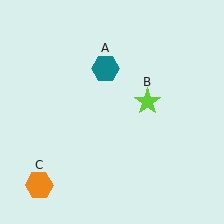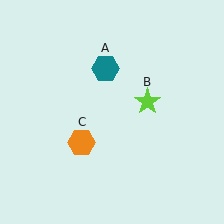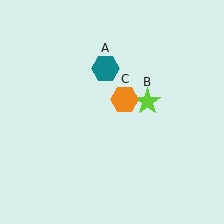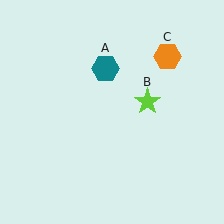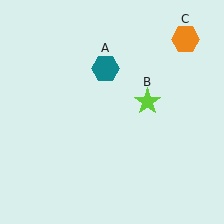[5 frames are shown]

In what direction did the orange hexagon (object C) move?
The orange hexagon (object C) moved up and to the right.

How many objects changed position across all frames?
1 object changed position: orange hexagon (object C).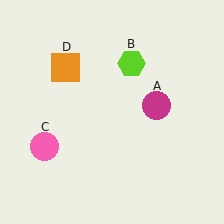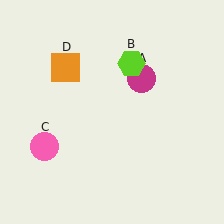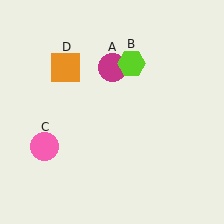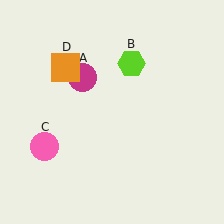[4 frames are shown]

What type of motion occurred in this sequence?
The magenta circle (object A) rotated counterclockwise around the center of the scene.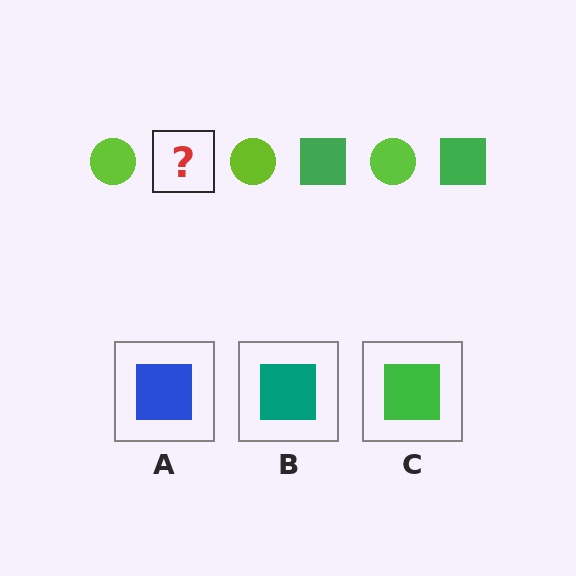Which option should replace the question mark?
Option C.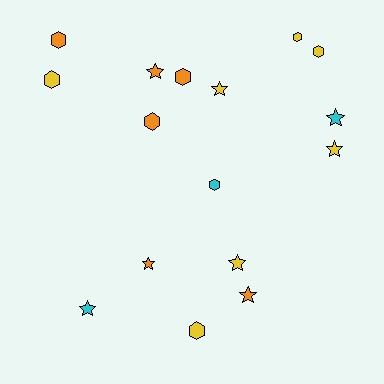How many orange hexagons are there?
There are 3 orange hexagons.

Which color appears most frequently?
Yellow, with 7 objects.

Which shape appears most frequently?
Hexagon, with 8 objects.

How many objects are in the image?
There are 16 objects.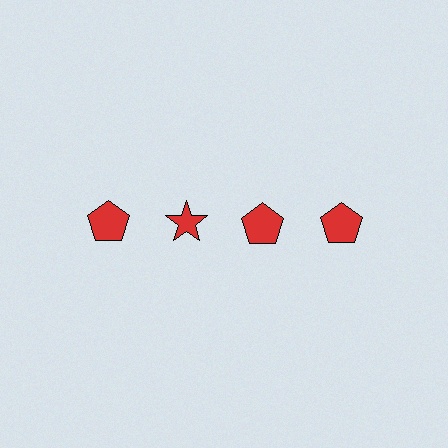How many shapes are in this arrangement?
There are 4 shapes arranged in a grid pattern.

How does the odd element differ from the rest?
It has a different shape: star instead of pentagon.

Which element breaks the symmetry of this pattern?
The red star in the top row, second from left column breaks the symmetry. All other shapes are red pentagons.